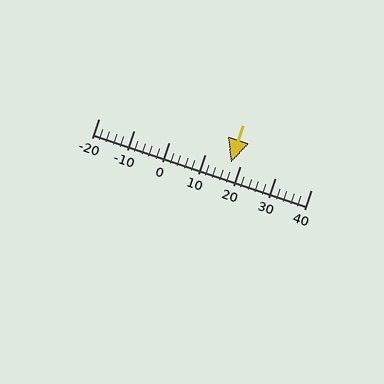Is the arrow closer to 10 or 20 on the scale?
The arrow is closer to 20.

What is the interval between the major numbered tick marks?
The major tick marks are spaced 10 units apart.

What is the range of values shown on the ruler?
The ruler shows values from -20 to 40.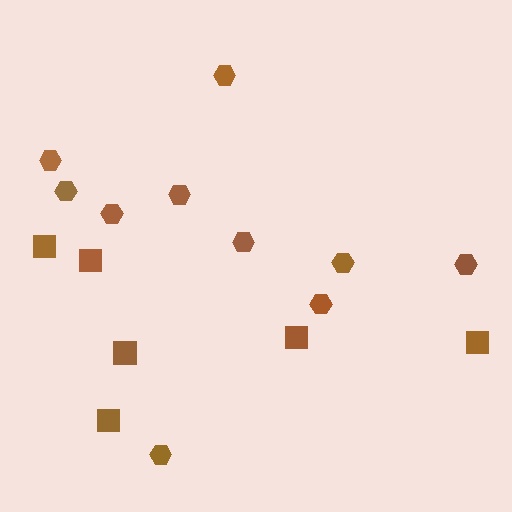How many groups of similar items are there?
There are 2 groups: one group of hexagons (10) and one group of squares (6).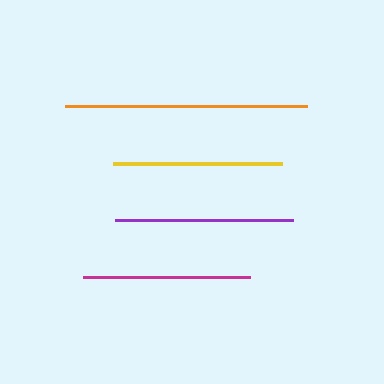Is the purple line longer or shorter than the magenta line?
The purple line is longer than the magenta line.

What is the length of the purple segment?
The purple segment is approximately 178 pixels long.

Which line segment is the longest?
The orange line is the longest at approximately 242 pixels.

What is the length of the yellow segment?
The yellow segment is approximately 168 pixels long.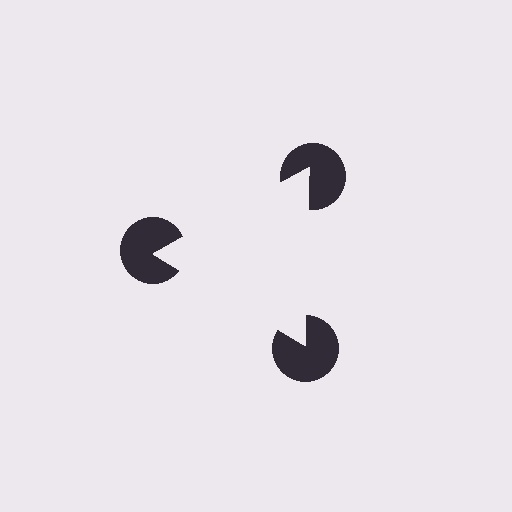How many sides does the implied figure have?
3 sides.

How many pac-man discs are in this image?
There are 3 — one at each vertex of the illusory triangle.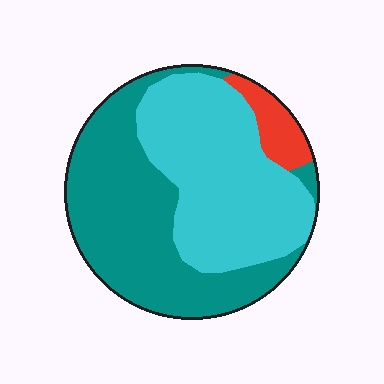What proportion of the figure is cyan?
Cyan covers roughly 45% of the figure.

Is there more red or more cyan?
Cyan.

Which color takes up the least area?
Red, at roughly 5%.